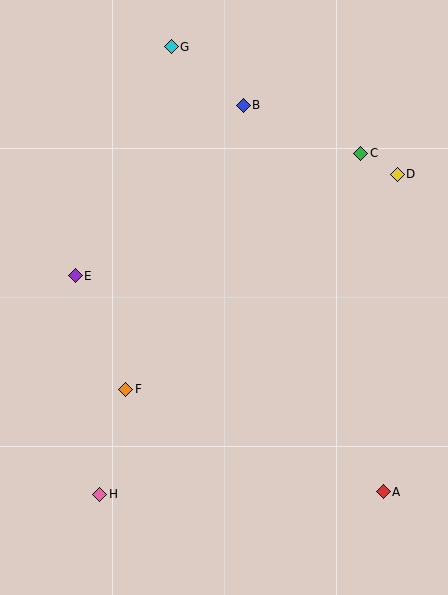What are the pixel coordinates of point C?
Point C is at (361, 153).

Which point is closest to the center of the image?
Point F at (126, 389) is closest to the center.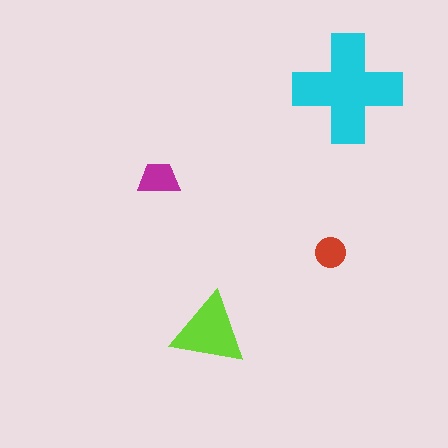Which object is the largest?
The cyan cross.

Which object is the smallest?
The red circle.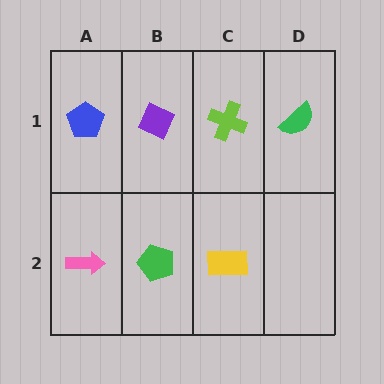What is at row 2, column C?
A yellow rectangle.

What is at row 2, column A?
A pink arrow.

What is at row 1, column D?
A green semicircle.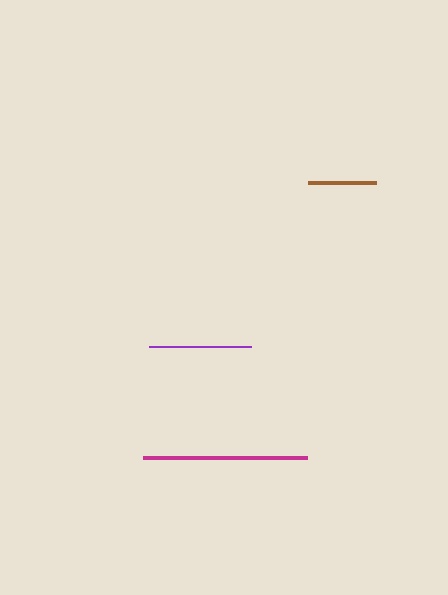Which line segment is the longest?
The magenta line is the longest at approximately 165 pixels.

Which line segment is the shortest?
The brown line is the shortest at approximately 68 pixels.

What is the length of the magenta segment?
The magenta segment is approximately 165 pixels long.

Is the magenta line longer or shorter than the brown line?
The magenta line is longer than the brown line.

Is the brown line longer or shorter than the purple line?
The purple line is longer than the brown line.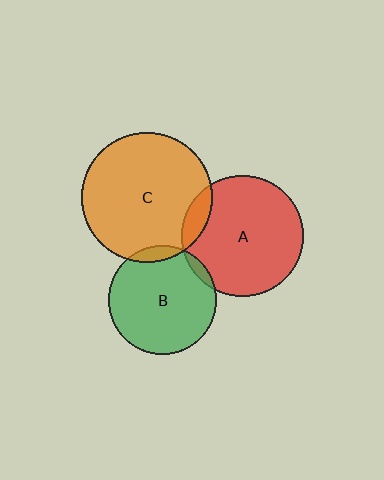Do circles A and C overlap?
Yes.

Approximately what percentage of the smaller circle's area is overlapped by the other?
Approximately 10%.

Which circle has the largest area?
Circle C (orange).